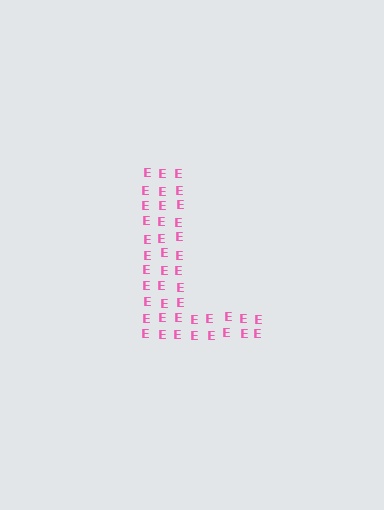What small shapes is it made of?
It is made of small letter E's.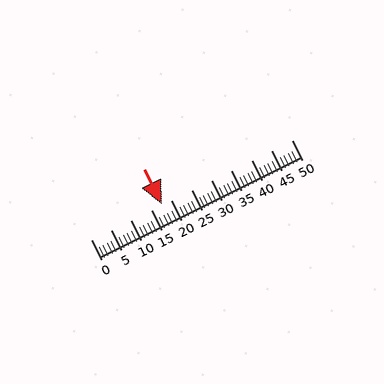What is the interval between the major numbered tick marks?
The major tick marks are spaced 5 units apart.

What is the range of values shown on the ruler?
The ruler shows values from 0 to 50.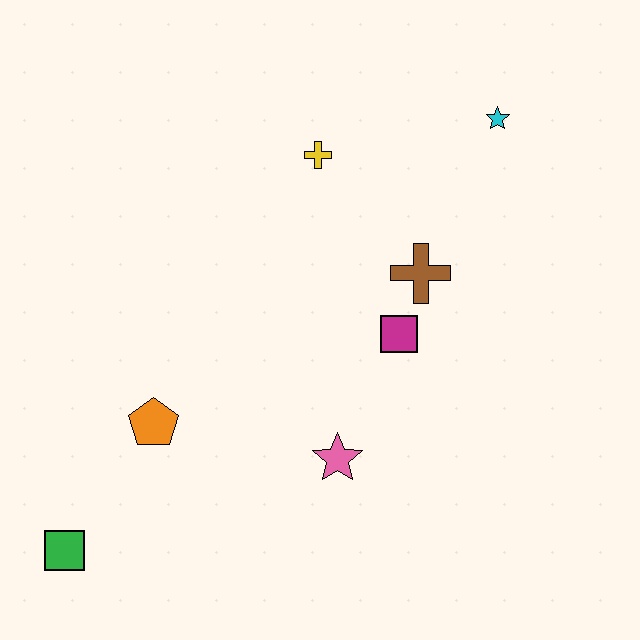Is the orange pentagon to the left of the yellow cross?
Yes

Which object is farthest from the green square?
The cyan star is farthest from the green square.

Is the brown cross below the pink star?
No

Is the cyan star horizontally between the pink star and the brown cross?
No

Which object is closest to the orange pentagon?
The green square is closest to the orange pentagon.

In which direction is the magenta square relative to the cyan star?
The magenta square is below the cyan star.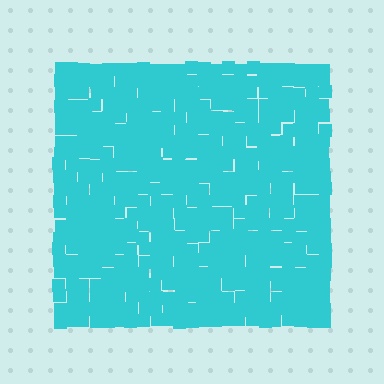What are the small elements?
The small elements are squares.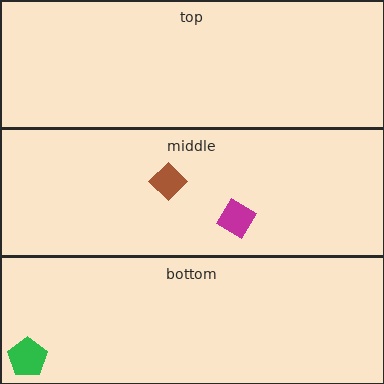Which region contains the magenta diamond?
The middle region.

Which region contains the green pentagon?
The bottom region.